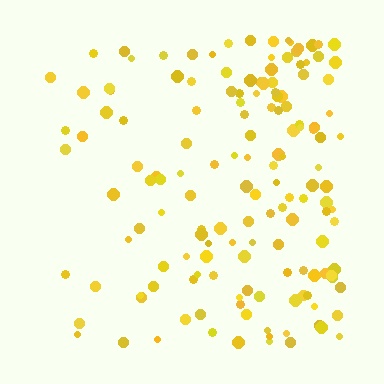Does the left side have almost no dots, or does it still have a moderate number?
Still a moderate number, just noticeably fewer than the right.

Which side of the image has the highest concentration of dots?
The right.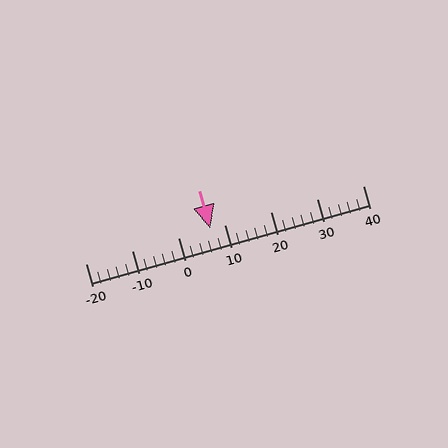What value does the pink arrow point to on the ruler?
The pink arrow points to approximately 7.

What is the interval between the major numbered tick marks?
The major tick marks are spaced 10 units apart.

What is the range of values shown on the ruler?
The ruler shows values from -20 to 40.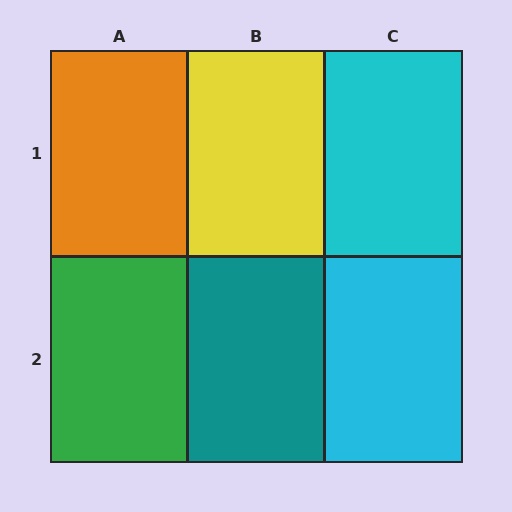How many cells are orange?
1 cell is orange.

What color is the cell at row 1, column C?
Cyan.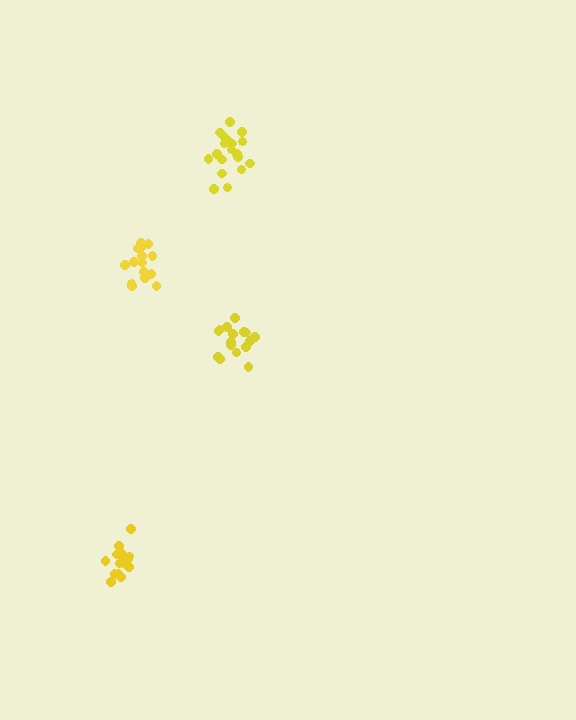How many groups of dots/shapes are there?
There are 4 groups.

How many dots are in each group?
Group 1: 20 dots, Group 2: 15 dots, Group 3: 15 dots, Group 4: 17 dots (67 total).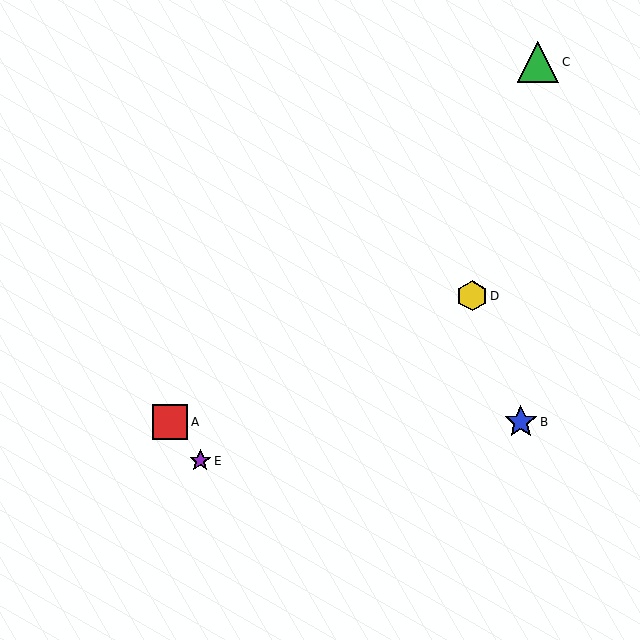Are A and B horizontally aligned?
Yes, both are at y≈422.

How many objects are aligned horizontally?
2 objects (A, B) are aligned horizontally.